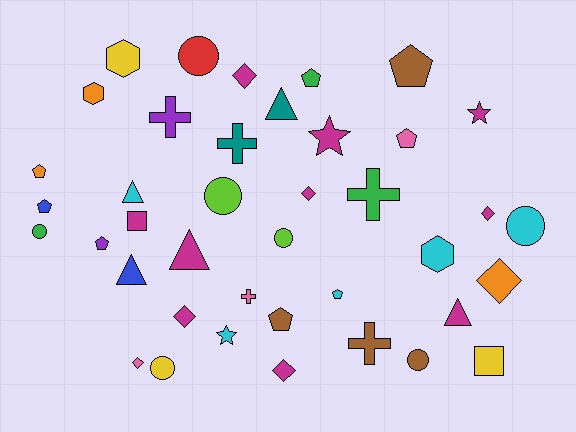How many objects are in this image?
There are 40 objects.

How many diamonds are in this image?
There are 7 diamonds.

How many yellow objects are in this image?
There are 3 yellow objects.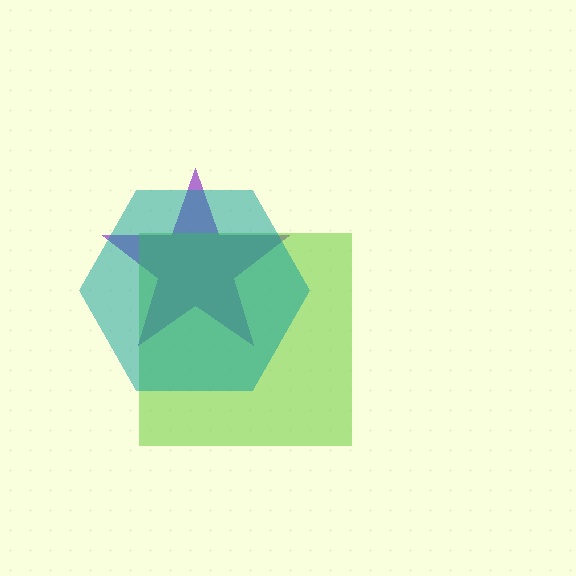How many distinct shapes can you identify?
There are 3 distinct shapes: a purple star, a lime square, a teal hexagon.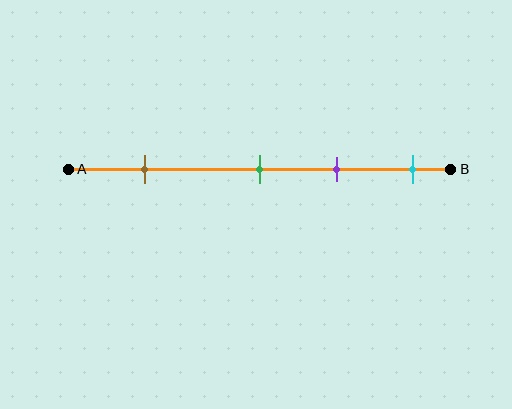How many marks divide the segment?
There are 4 marks dividing the segment.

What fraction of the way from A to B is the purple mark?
The purple mark is approximately 70% (0.7) of the way from A to B.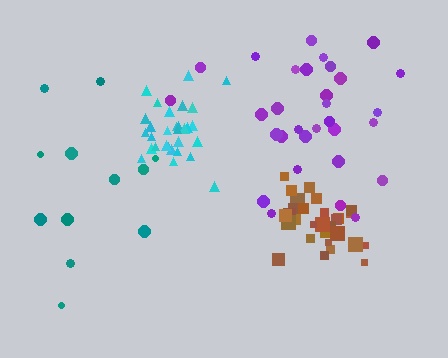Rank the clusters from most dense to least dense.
brown, cyan, purple, teal.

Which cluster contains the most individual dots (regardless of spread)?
Brown (31).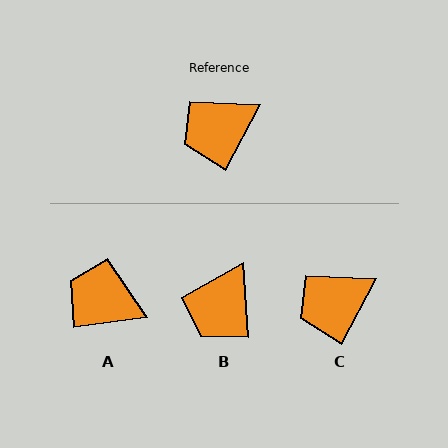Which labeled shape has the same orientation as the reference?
C.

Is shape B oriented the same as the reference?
No, it is off by about 32 degrees.